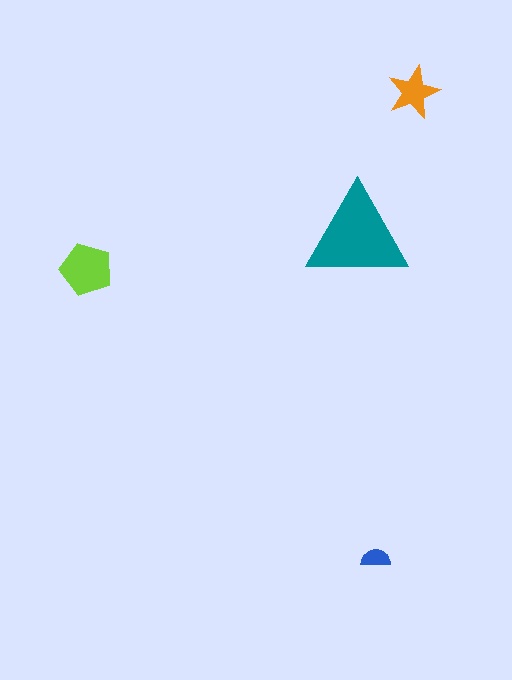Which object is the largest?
The teal triangle.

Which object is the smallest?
The blue semicircle.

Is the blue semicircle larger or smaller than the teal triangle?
Smaller.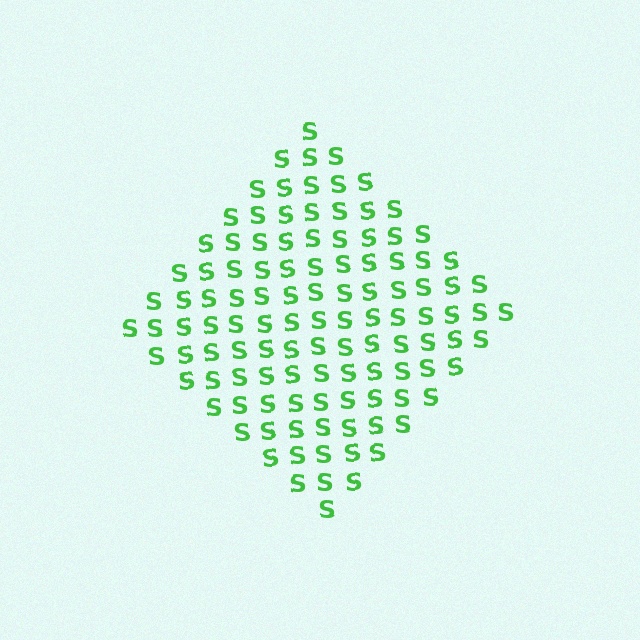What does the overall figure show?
The overall figure shows a diamond.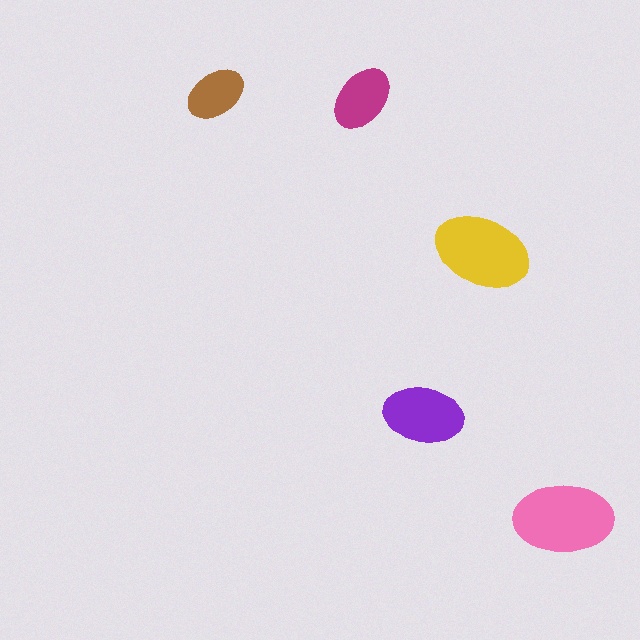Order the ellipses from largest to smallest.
the pink one, the yellow one, the purple one, the magenta one, the brown one.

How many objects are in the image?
There are 5 objects in the image.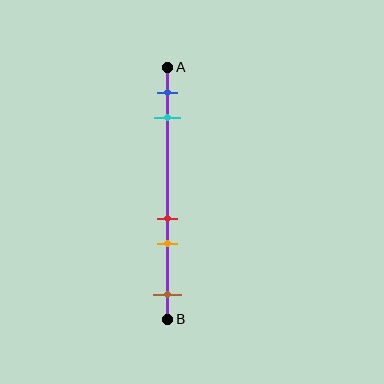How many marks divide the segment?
There are 5 marks dividing the segment.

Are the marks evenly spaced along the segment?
No, the marks are not evenly spaced.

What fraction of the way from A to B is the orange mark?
The orange mark is approximately 70% (0.7) of the way from A to B.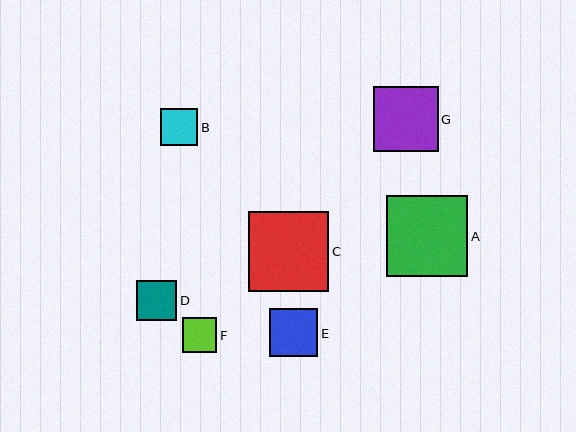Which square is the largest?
Square A is the largest with a size of approximately 81 pixels.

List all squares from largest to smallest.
From largest to smallest: A, C, G, E, D, B, F.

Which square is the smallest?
Square F is the smallest with a size of approximately 34 pixels.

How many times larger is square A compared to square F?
Square A is approximately 2.4 times the size of square F.